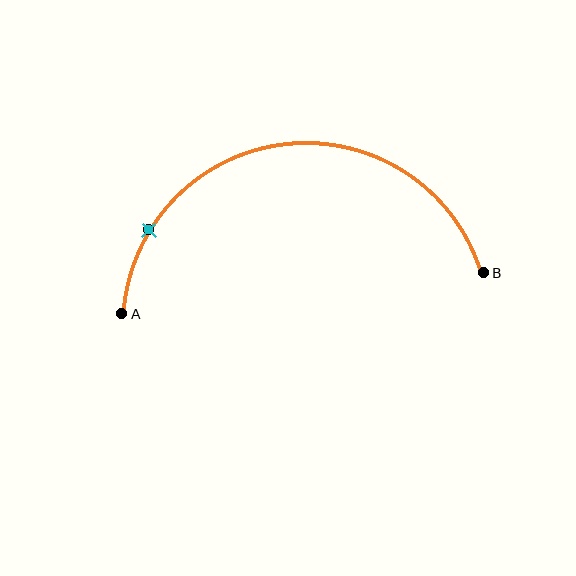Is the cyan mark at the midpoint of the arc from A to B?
No. The cyan mark lies on the arc but is closer to endpoint A. The arc midpoint would be at the point on the curve equidistant along the arc from both A and B.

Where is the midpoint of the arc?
The arc midpoint is the point on the curve farthest from the straight line joining A and B. It sits above that line.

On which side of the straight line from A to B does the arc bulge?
The arc bulges above the straight line connecting A and B.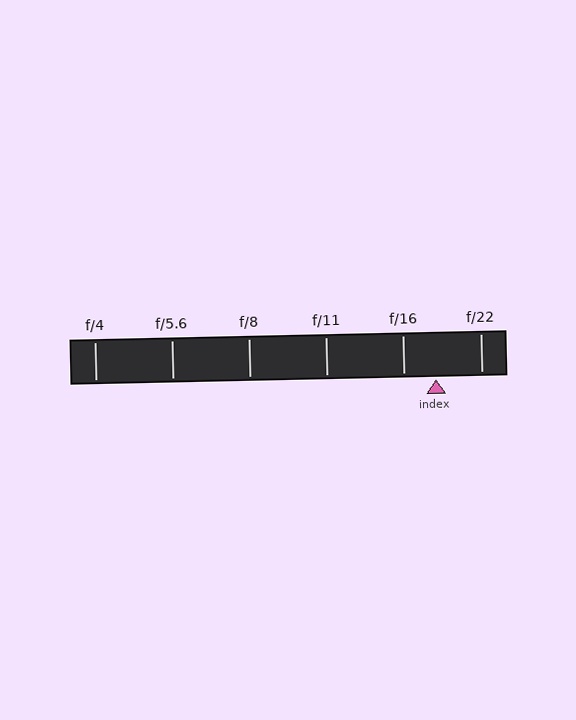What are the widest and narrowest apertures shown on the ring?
The widest aperture shown is f/4 and the narrowest is f/22.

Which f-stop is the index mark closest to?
The index mark is closest to f/16.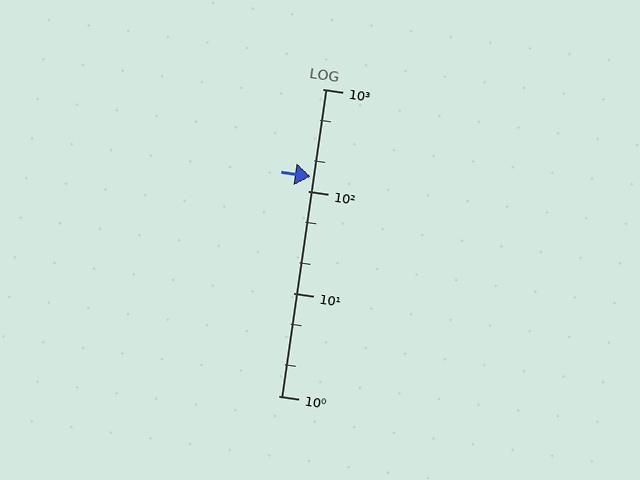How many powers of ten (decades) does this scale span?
The scale spans 3 decades, from 1 to 1000.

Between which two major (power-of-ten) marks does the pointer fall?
The pointer is between 100 and 1000.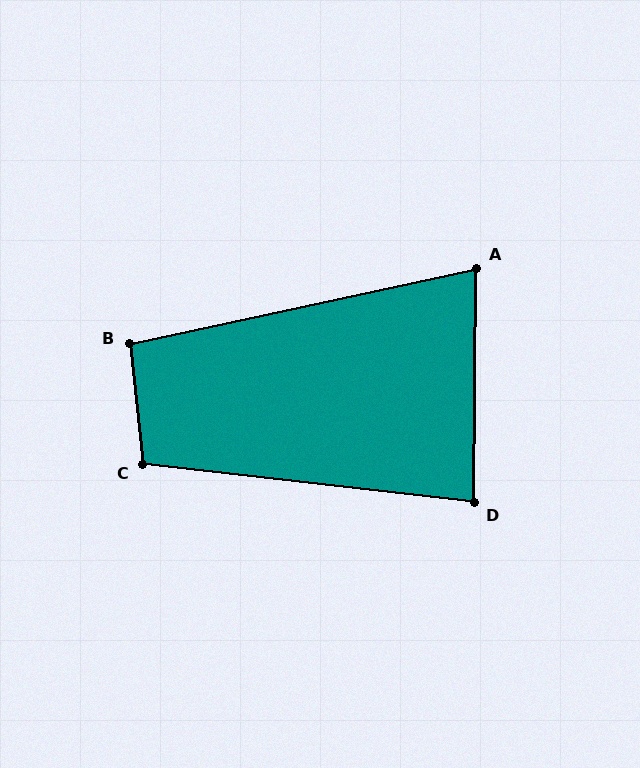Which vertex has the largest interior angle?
C, at approximately 103 degrees.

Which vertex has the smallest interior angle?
A, at approximately 77 degrees.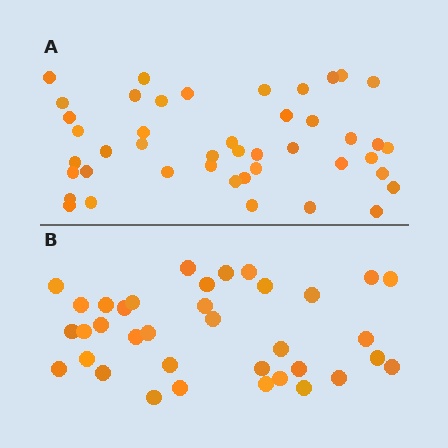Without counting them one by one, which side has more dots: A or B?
Region A (the top region) has more dots.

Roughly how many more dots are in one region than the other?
Region A has roughly 8 or so more dots than region B.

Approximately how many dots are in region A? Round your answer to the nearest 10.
About 40 dots. (The exact count is 44, which rounds to 40.)